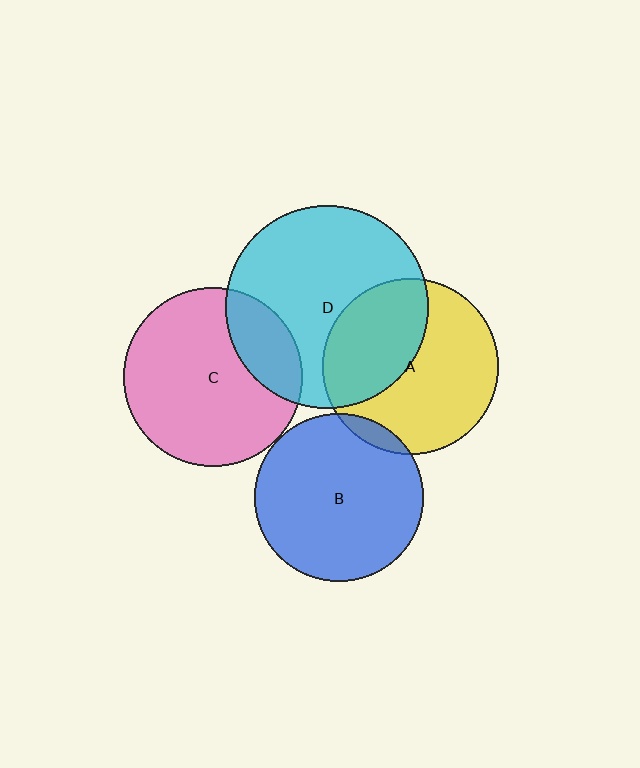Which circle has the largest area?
Circle D (cyan).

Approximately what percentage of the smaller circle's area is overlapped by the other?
Approximately 40%.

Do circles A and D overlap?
Yes.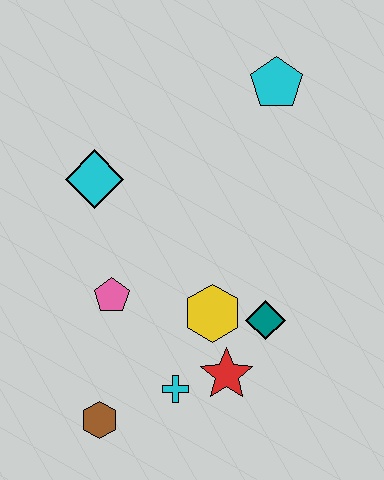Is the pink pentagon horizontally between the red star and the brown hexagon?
Yes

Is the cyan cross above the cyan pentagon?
No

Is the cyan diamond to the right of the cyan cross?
No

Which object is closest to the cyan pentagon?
The cyan diamond is closest to the cyan pentagon.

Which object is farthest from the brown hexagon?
The cyan pentagon is farthest from the brown hexagon.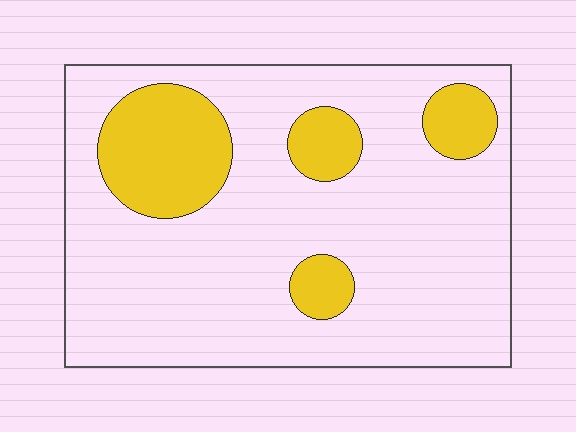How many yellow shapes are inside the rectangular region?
4.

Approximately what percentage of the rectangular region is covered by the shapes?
Approximately 20%.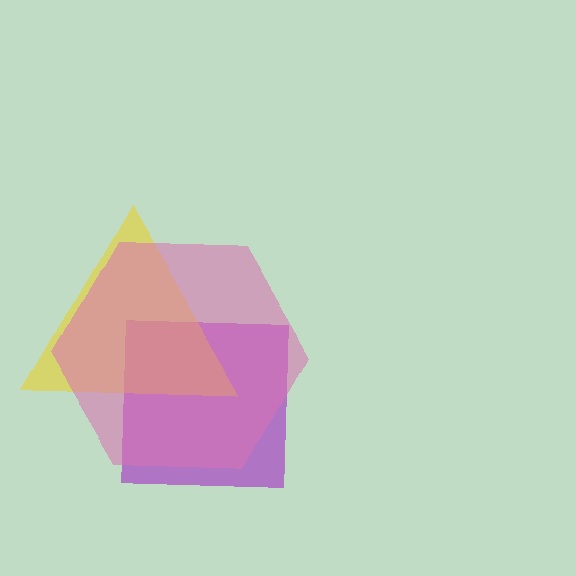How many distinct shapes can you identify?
There are 3 distinct shapes: a purple square, a yellow triangle, a pink hexagon.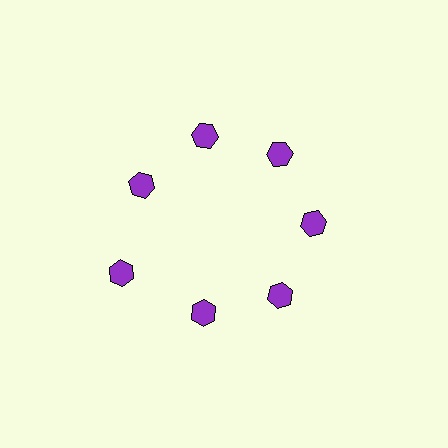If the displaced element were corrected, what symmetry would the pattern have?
It would have 7-fold rotational symmetry — the pattern would map onto itself every 51 degrees.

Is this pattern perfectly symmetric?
No. The 7 purple hexagons are arranged in a ring, but one element near the 8 o'clock position is pushed outward from the center, breaking the 7-fold rotational symmetry.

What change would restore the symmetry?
The symmetry would be restored by moving it inward, back onto the ring so that all 7 hexagons sit at equal angles and equal distance from the center.